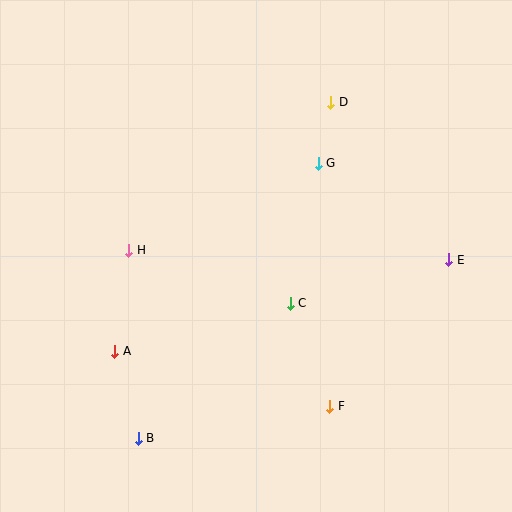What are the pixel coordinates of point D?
Point D is at (331, 102).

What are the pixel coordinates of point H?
Point H is at (128, 250).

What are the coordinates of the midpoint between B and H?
The midpoint between B and H is at (133, 344).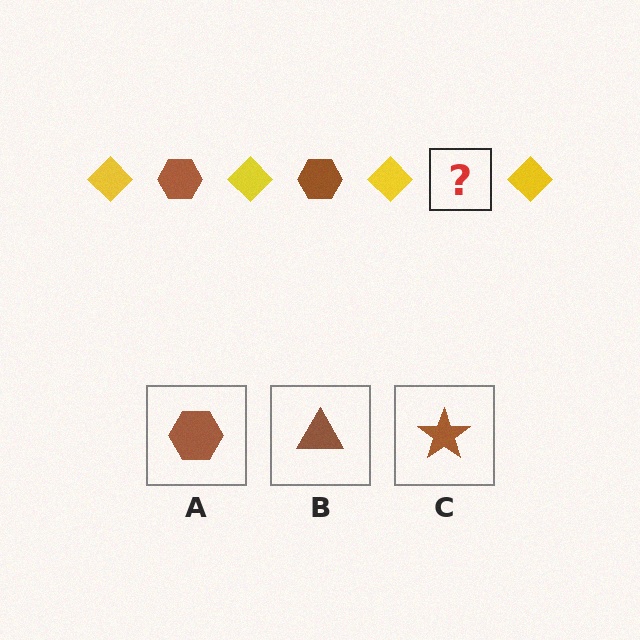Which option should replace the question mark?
Option A.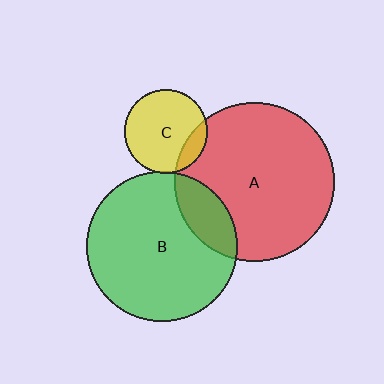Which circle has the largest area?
Circle A (red).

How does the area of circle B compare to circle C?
Approximately 3.2 times.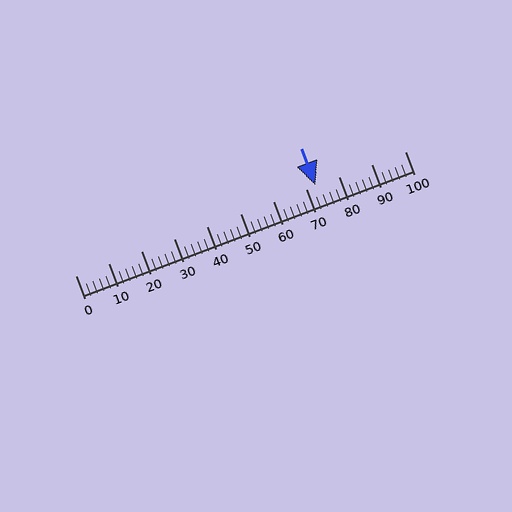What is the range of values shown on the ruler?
The ruler shows values from 0 to 100.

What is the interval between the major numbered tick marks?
The major tick marks are spaced 10 units apart.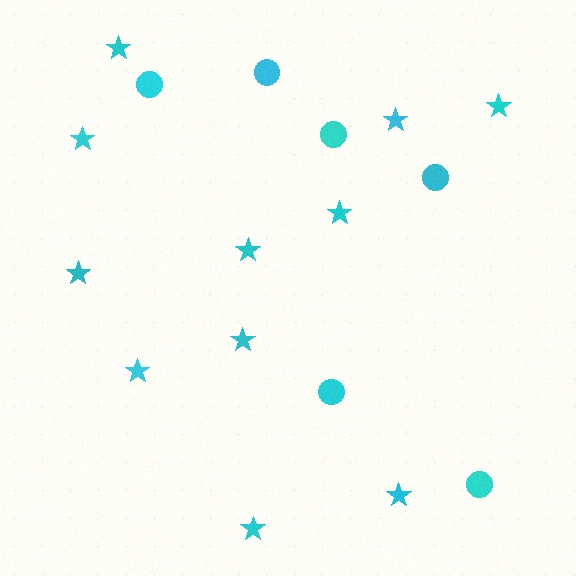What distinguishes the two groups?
There are 2 groups: one group of stars (11) and one group of circles (6).